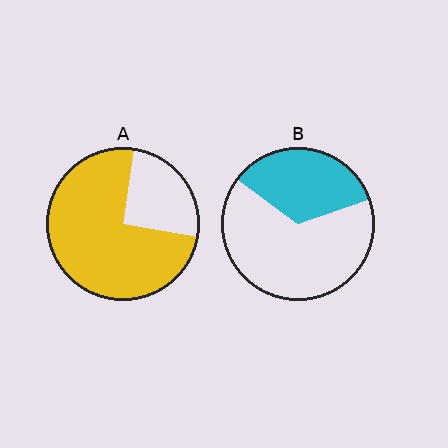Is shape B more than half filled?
No.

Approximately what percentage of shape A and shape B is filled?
A is approximately 75% and B is approximately 35%.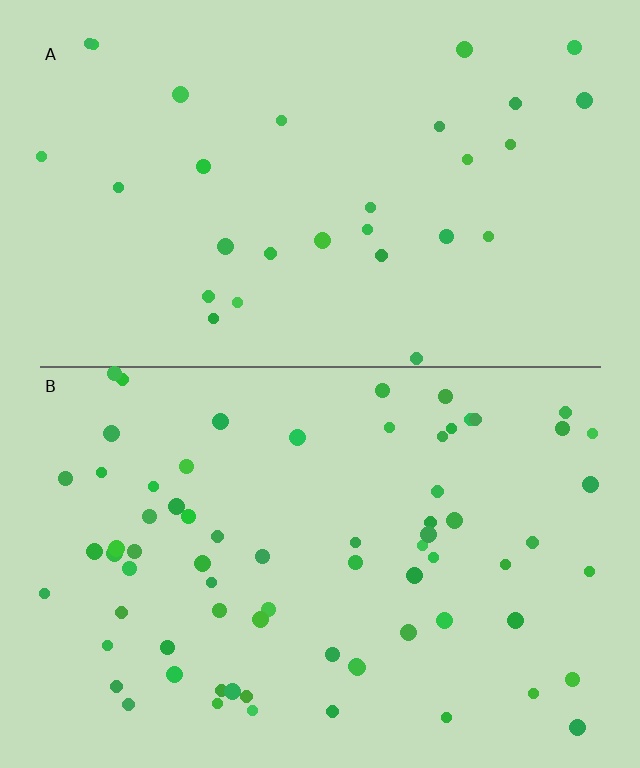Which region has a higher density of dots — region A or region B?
B (the bottom).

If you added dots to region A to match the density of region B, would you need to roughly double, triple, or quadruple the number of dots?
Approximately double.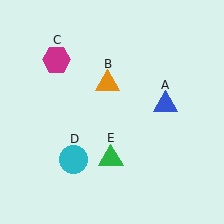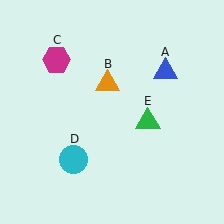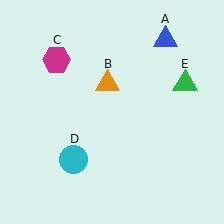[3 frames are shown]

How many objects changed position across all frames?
2 objects changed position: blue triangle (object A), green triangle (object E).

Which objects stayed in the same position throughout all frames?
Orange triangle (object B) and magenta hexagon (object C) and cyan circle (object D) remained stationary.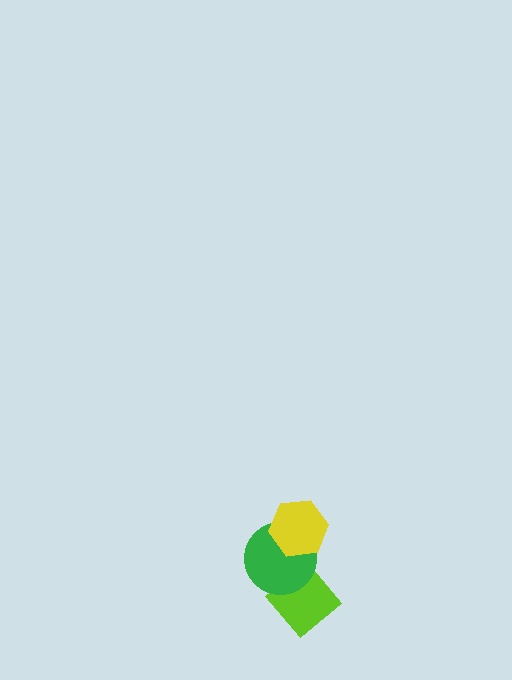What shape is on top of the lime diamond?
The green circle is on top of the lime diamond.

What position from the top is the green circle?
The green circle is 2nd from the top.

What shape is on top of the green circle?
The yellow hexagon is on top of the green circle.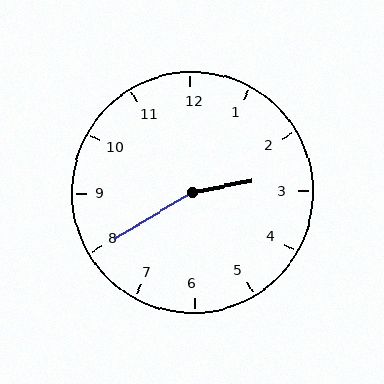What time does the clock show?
2:40.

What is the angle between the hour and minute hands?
Approximately 160 degrees.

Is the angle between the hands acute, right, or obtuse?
It is obtuse.